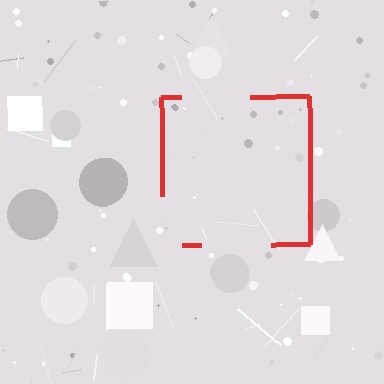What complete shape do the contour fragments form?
The contour fragments form a square.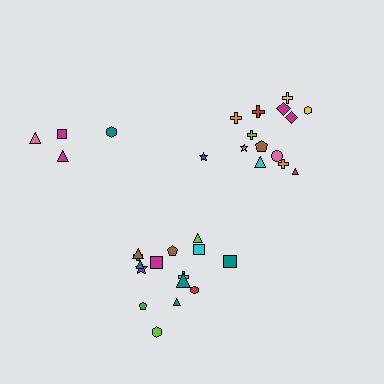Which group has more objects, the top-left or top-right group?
The top-right group.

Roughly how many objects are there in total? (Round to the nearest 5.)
Roughly 35 objects in total.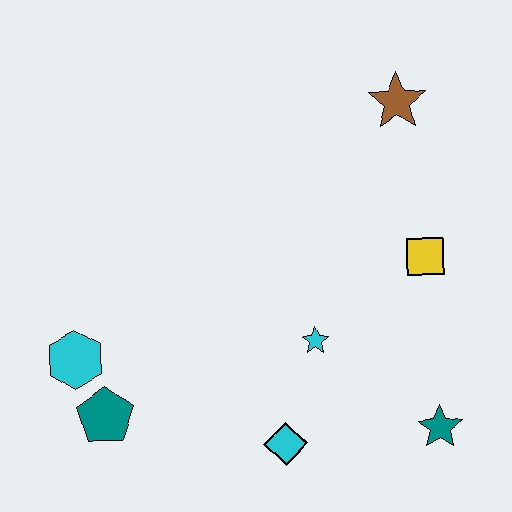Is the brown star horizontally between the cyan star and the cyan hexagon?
No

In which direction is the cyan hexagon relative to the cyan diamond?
The cyan hexagon is to the left of the cyan diamond.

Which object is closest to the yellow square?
The cyan star is closest to the yellow square.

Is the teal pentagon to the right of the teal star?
No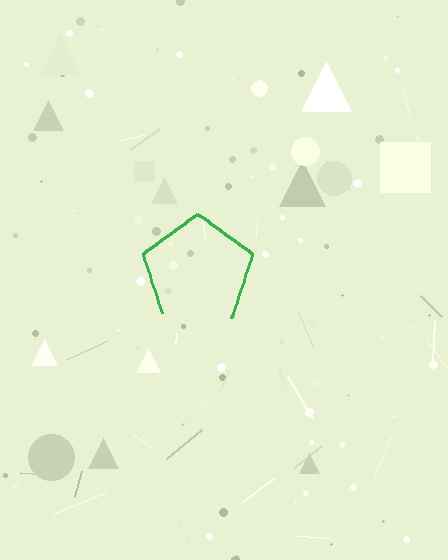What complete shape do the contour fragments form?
The contour fragments form a pentagon.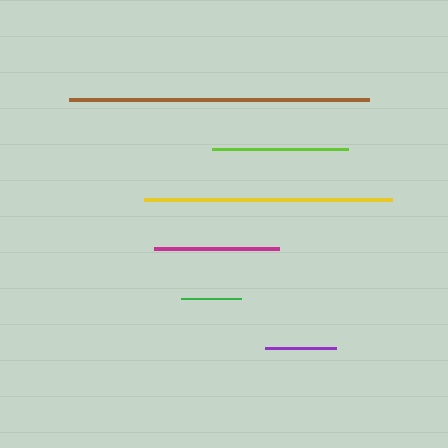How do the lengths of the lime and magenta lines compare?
The lime and magenta lines are approximately the same length.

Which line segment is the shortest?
The green line is the shortest at approximately 61 pixels.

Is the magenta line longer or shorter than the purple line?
The magenta line is longer than the purple line.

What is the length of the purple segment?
The purple segment is approximately 72 pixels long.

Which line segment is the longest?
The brown line is the longest at approximately 300 pixels.